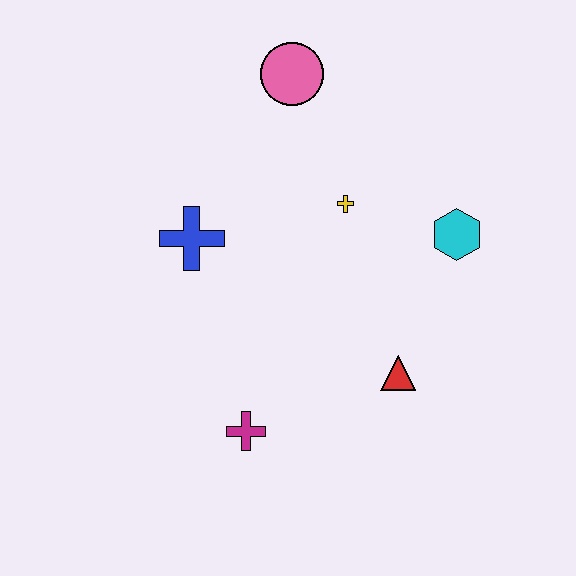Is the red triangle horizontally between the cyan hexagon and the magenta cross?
Yes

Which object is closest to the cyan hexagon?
The yellow cross is closest to the cyan hexagon.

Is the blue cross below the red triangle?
No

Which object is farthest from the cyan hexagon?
The magenta cross is farthest from the cyan hexagon.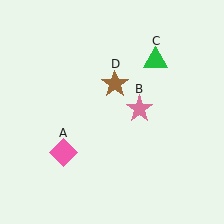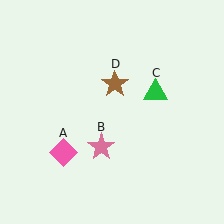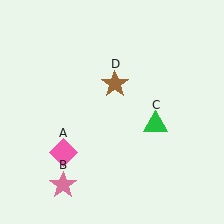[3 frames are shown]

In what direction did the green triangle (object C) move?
The green triangle (object C) moved down.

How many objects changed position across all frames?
2 objects changed position: pink star (object B), green triangle (object C).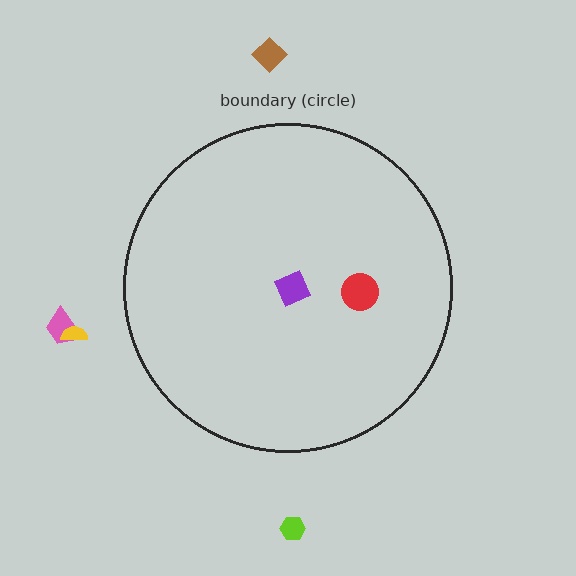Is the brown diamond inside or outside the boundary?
Outside.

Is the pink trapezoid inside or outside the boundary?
Outside.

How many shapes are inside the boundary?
2 inside, 4 outside.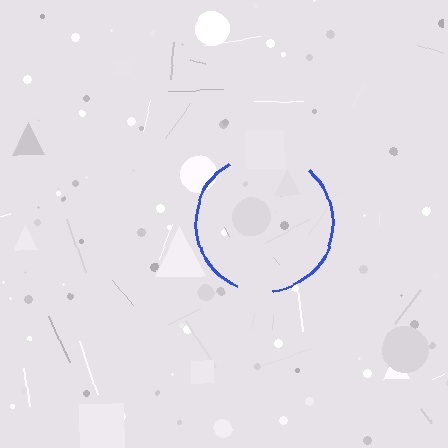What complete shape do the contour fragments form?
The contour fragments form a circle.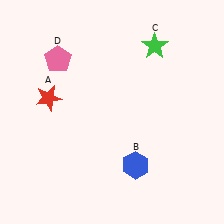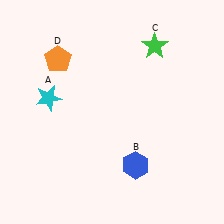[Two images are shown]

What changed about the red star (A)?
In Image 1, A is red. In Image 2, it changed to cyan.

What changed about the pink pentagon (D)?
In Image 1, D is pink. In Image 2, it changed to orange.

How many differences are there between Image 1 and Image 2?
There are 2 differences between the two images.